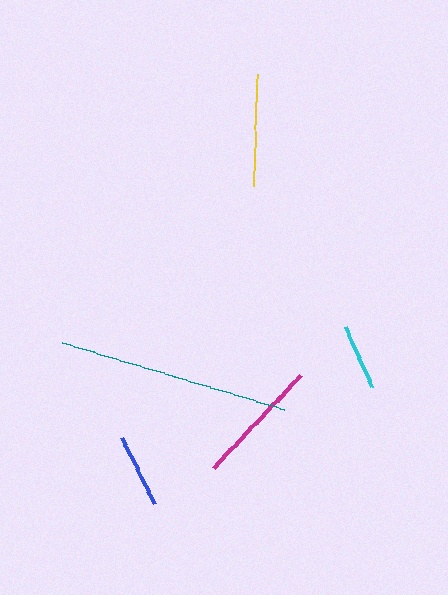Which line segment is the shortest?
The cyan line is the shortest at approximately 66 pixels.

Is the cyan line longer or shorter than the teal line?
The teal line is longer than the cyan line.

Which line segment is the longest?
The teal line is the longest at approximately 233 pixels.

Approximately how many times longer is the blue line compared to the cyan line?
The blue line is approximately 1.1 times the length of the cyan line.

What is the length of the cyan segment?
The cyan segment is approximately 66 pixels long.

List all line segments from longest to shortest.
From longest to shortest: teal, magenta, yellow, blue, cyan.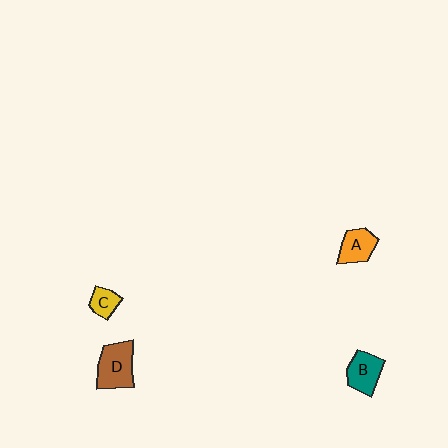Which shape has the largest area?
Shape D (brown).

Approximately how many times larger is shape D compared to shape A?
Approximately 1.4 times.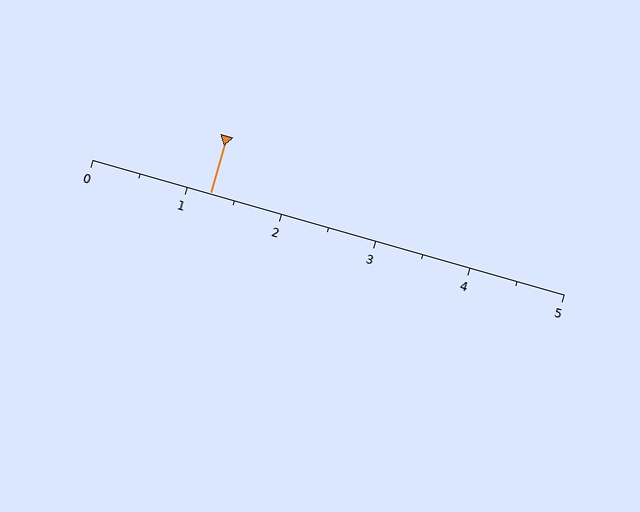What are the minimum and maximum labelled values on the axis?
The axis runs from 0 to 5.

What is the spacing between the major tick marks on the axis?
The major ticks are spaced 1 apart.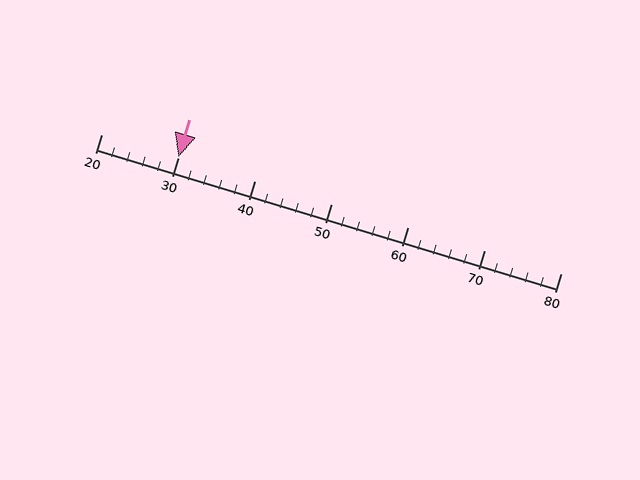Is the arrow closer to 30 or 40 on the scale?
The arrow is closer to 30.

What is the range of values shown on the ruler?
The ruler shows values from 20 to 80.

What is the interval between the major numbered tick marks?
The major tick marks are spaced 10 units apart.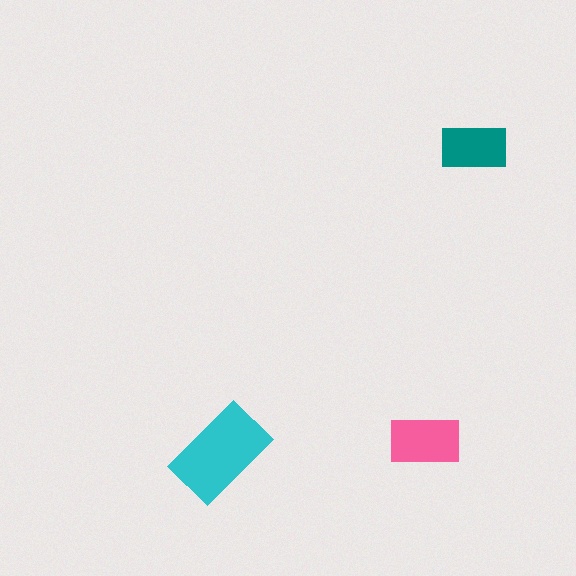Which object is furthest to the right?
The teal rectangle is rightmost.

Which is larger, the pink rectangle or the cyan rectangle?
The cyan one.